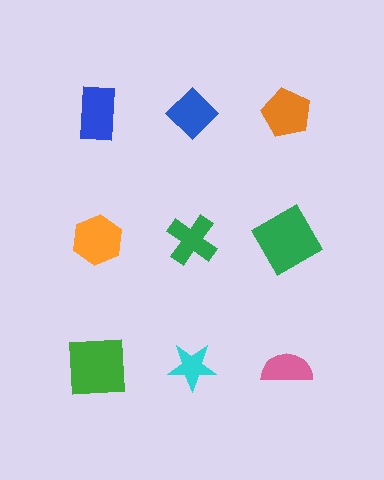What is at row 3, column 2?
A cyan star.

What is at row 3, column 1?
A green square.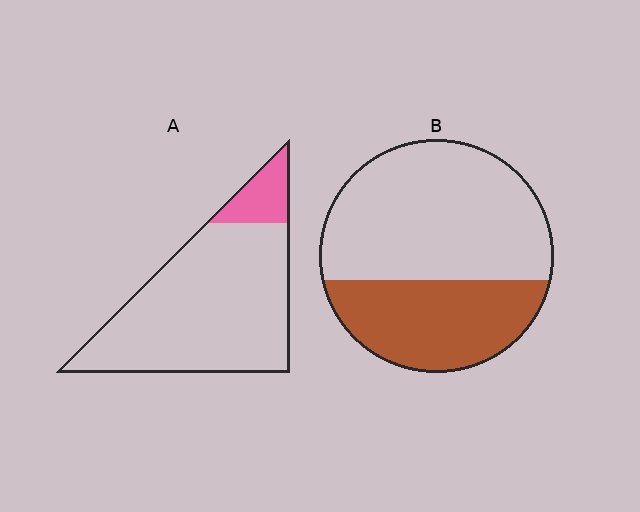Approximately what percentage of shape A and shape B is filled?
A is approximately 15% and B is approximately 35%.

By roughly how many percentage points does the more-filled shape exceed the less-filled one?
By roughly 25 percentage points (B over A).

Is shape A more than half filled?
No.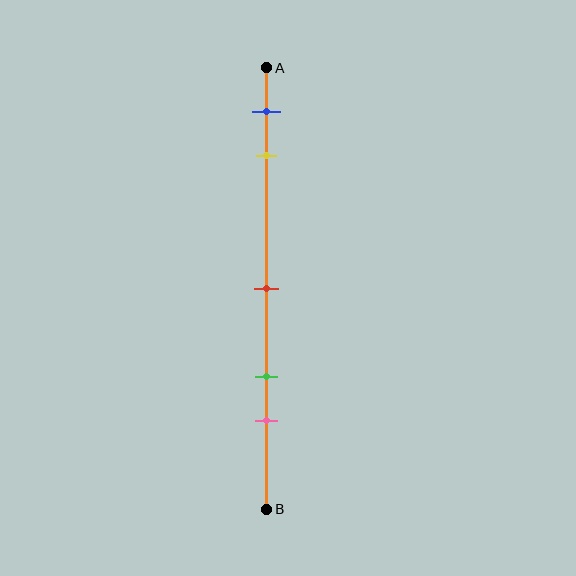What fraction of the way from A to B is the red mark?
The red mark is approximately 50% (0.5) of the way from A to B.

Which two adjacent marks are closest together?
The blue and yellow marks are the closest adjacent pair.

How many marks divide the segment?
There are 5 marks dividing the segment.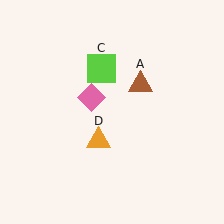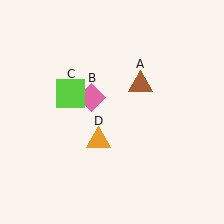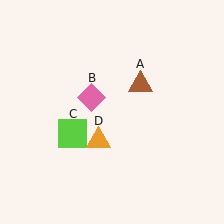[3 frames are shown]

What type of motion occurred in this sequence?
The lime square (object C) rotated counterclockwise around the center of the scene.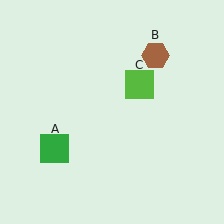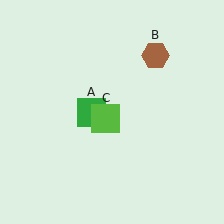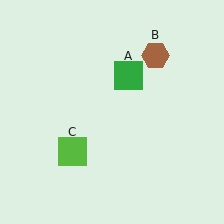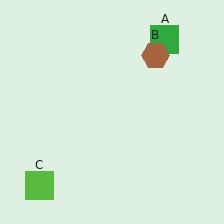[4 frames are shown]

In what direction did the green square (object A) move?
The green square (object A) moved up and to the right.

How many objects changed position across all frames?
2 objects changed position: green square (object A), lime square (object C).